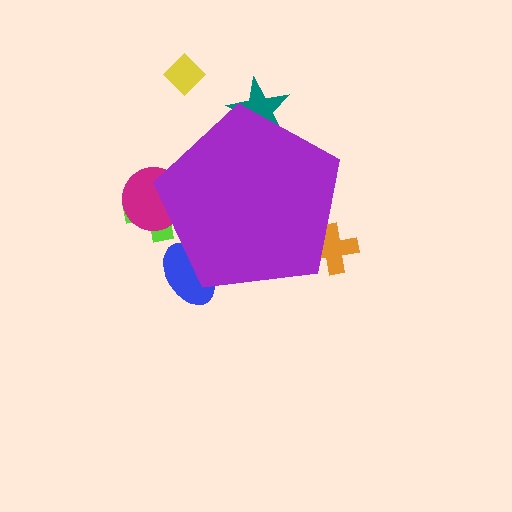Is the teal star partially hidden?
Yes, the teal star is partially hidden behind the purple pentagon.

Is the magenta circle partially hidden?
Yes, the magenta circle is partially hidden behind the purple pentagon.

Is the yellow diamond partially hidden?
No, the yellow diamond is fully visible.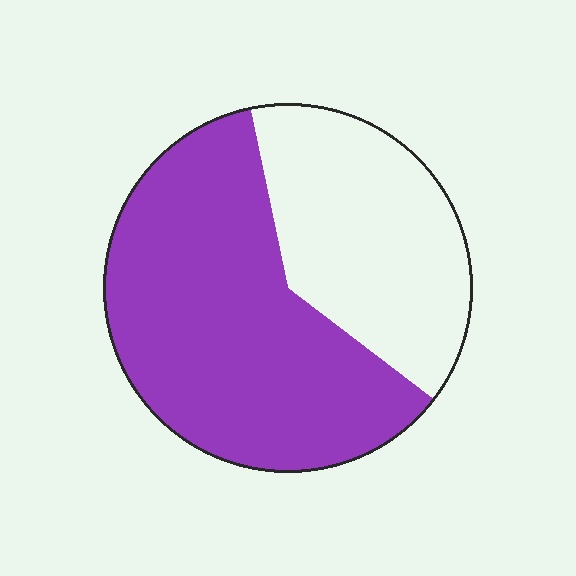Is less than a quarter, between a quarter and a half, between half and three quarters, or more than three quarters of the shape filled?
Between half and three quarters.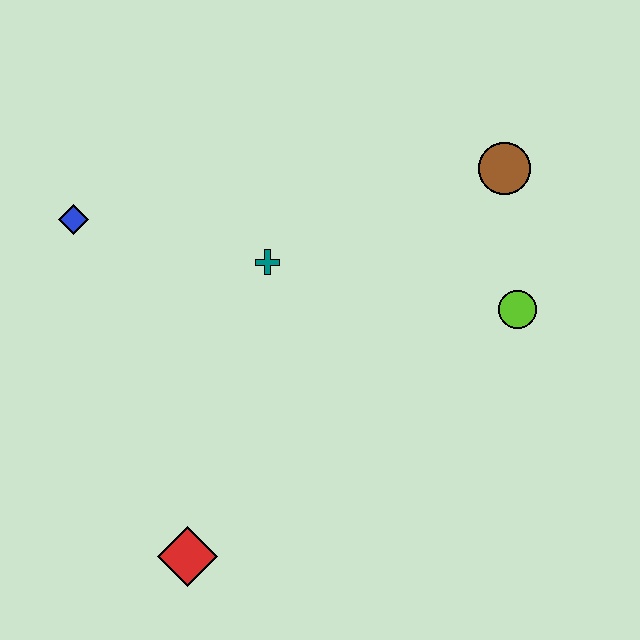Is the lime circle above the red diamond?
Yes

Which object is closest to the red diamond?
The teal cross is closest to the red diamond.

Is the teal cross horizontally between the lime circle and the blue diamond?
Yes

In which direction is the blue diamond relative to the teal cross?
The blue diamond is to the left of the teal cross.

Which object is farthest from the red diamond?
The brown circle is farthest from the red diamond.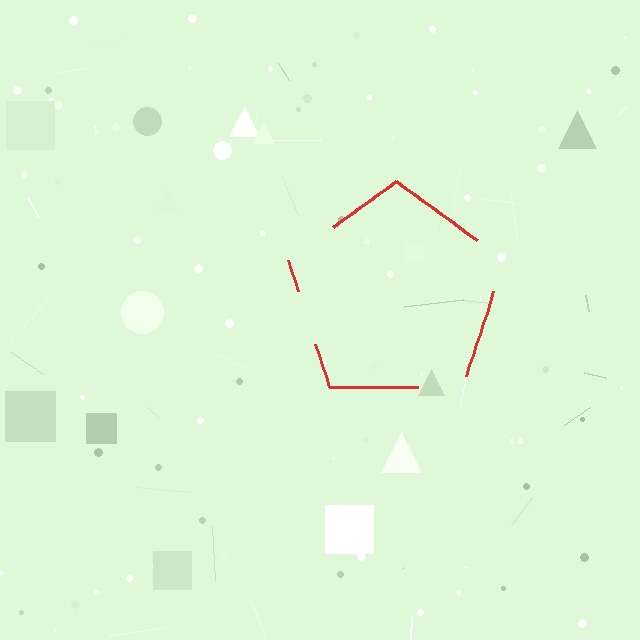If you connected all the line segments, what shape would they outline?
They would outline a pentagon.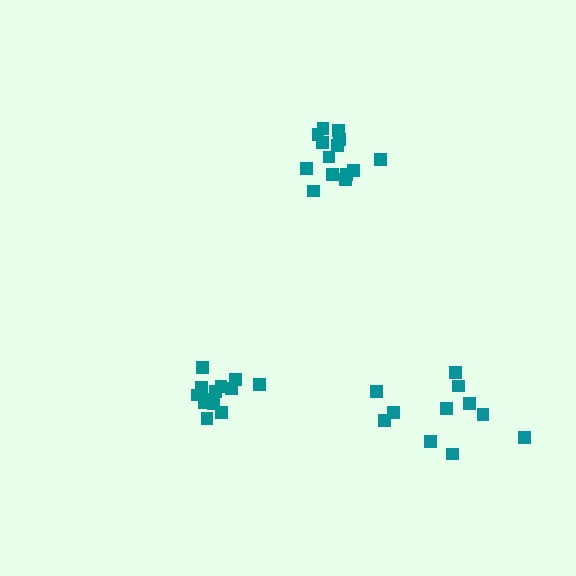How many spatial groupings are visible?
There are 3 spatial groupings.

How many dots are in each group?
Group 1: 13 dots, Group 2: 14 dots, Group 3: 11 dots (38 total).